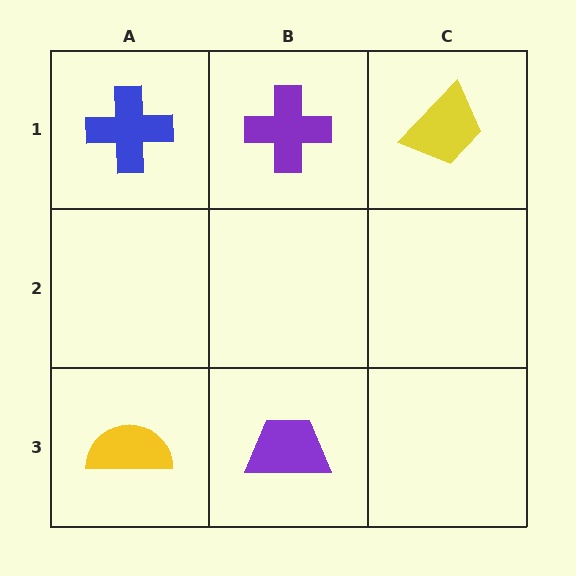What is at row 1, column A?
A blue cross.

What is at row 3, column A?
A yellow semicircle.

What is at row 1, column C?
A yellow trapezoid.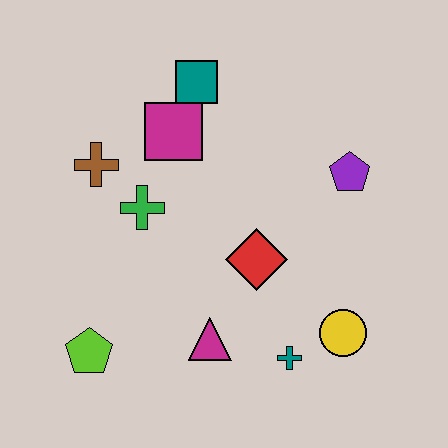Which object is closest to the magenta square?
The teal square is closest to the magenta square.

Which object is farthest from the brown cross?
The yellow circle is farthest from the brown cross.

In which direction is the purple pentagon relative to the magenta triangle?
The purple pentagon is above the magenta triangle.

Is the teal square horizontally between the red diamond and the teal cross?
No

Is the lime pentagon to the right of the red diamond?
No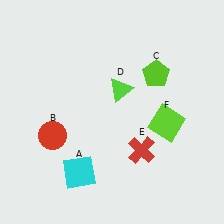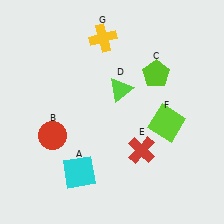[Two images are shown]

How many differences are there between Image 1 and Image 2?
There is 1 difference between the two images.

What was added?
A yellow cross (G) was added in Image 2.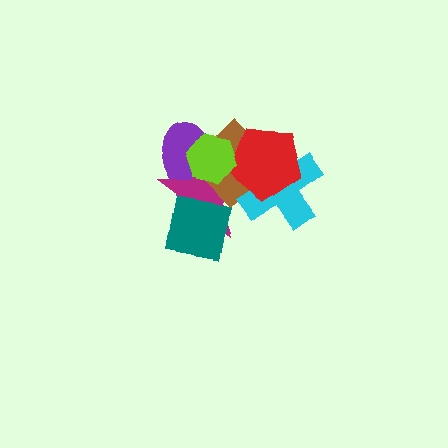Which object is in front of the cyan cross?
The red pentagon is in front of the cyan cross.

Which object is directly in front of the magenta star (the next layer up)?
The teal square is directly in front of the magenta star.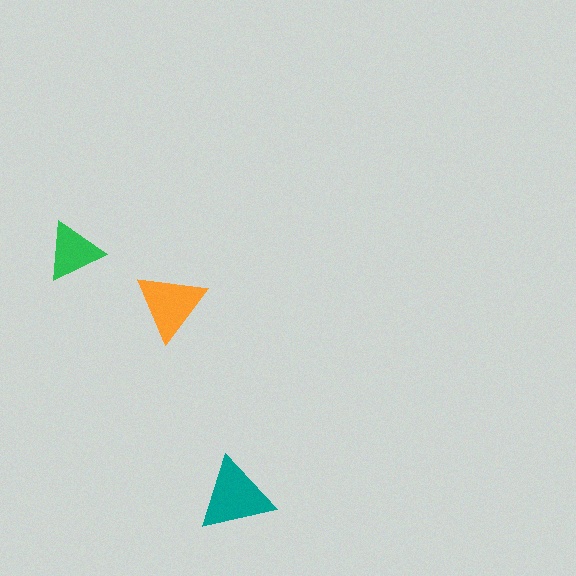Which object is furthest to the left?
The green triangle is leftmost.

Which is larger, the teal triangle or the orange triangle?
The teal one.